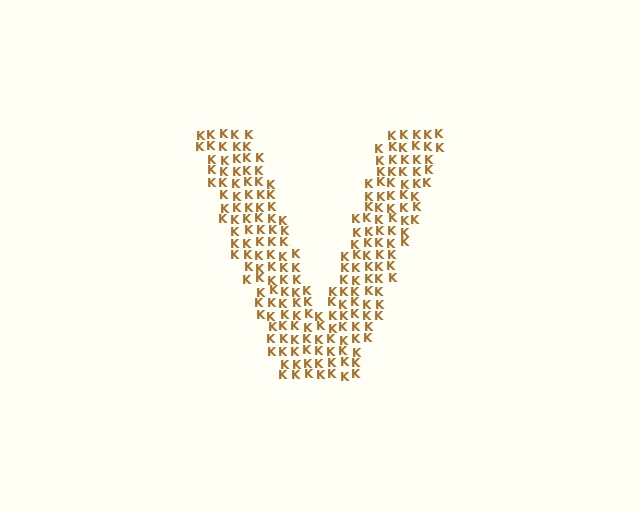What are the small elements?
The small elements are letter K's.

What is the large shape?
The large shape is the letter V.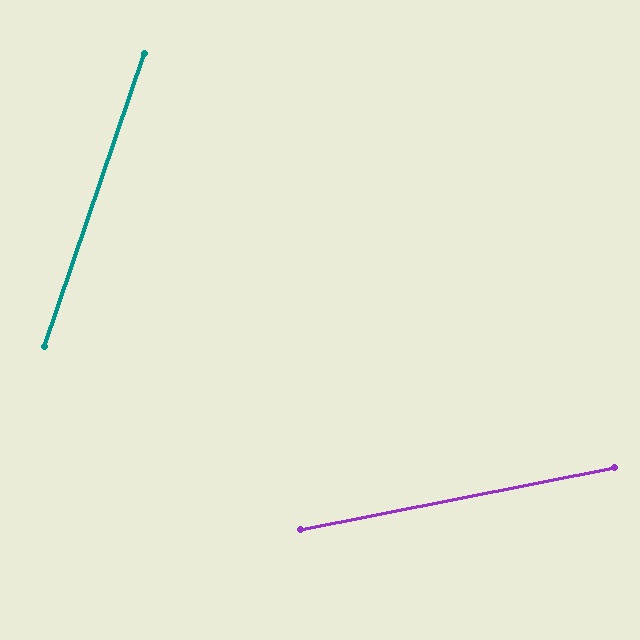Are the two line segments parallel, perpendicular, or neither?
Neither parallel nor perpendicular — they differ by about 60°.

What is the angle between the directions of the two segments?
Approximately 60 degrees.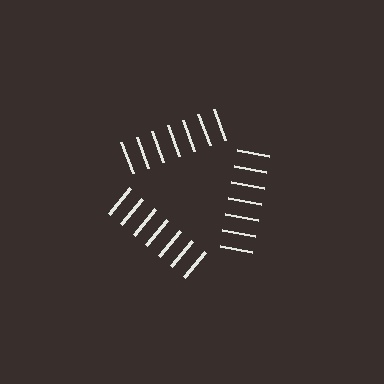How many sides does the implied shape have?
3 sides — the line-ends trace a triangle.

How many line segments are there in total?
21 — 7 along each of the 3 edges.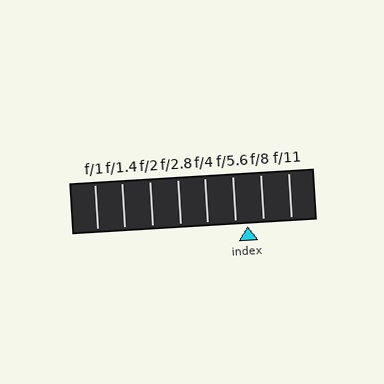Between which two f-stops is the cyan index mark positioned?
The index mark is between f/5.6 and f/8.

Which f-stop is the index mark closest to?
The index mark is closest to f/5.6.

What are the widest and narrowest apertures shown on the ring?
The widest aperture shown is f/1 and the narrowest is f/11.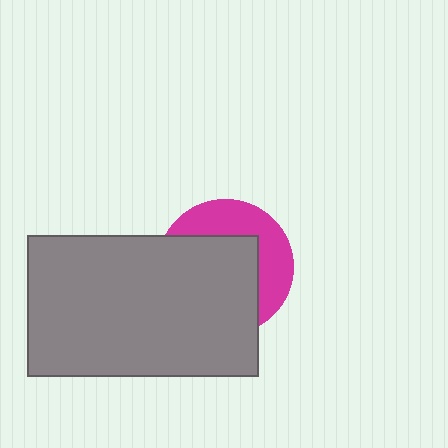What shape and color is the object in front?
The object in front is a gray rectangle.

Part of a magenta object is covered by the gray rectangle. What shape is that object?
It is a circle.